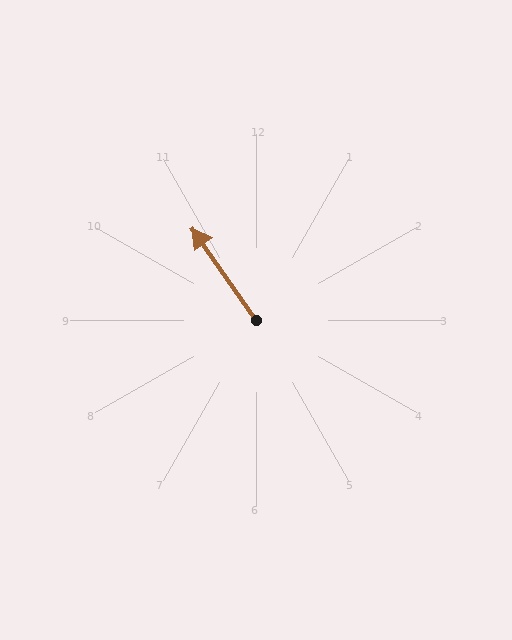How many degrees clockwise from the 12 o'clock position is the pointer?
Approximately 325 degrees.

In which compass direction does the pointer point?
Northwest.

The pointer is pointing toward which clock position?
Roughly 11 o'clock.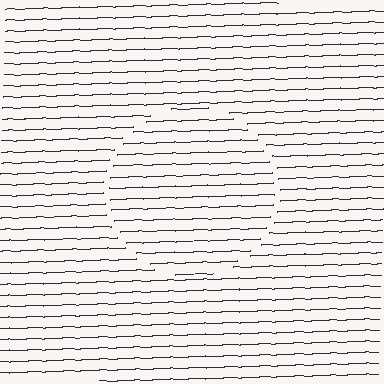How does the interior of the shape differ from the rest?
The interior of the shape contains the same grating, shifted by half a period — the contour is defined by the phase discontinuity where line-ends from the inner and outer gratings abut.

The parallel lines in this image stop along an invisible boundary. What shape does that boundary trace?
An illusory circle. The interior of the shape contains the same grating, shifted by half a period — the contour is defined by the phase discontinuity where line-ends from the inner and outer gratings abut.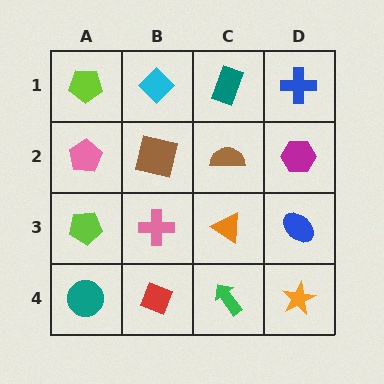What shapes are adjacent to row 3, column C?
A brown semicircle (row 2, column C), a green arrow (row 4, column C), a pink cross (row 3, column B), a blue ellipse (row 3, column D).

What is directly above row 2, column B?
A cyan diamond.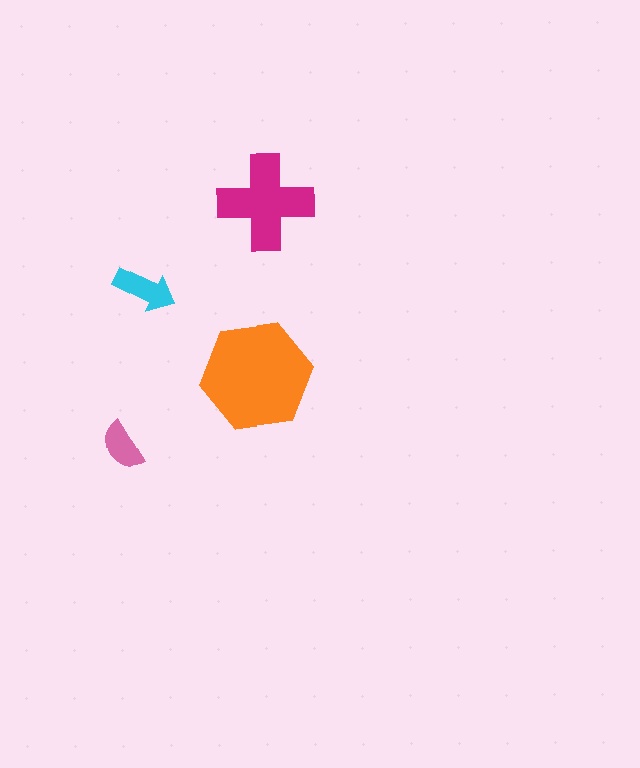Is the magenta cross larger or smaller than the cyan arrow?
Larger.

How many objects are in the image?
There are 4 objects in the image.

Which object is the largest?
The orange hexagon.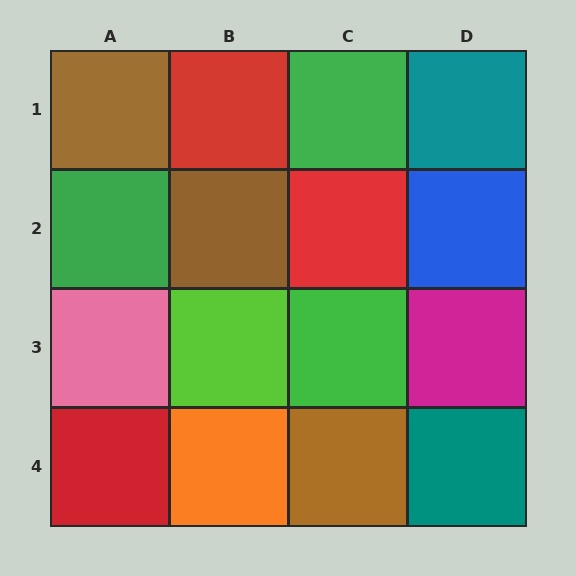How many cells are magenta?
1 cell is magenta.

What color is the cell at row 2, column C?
Red.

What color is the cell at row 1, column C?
Green.